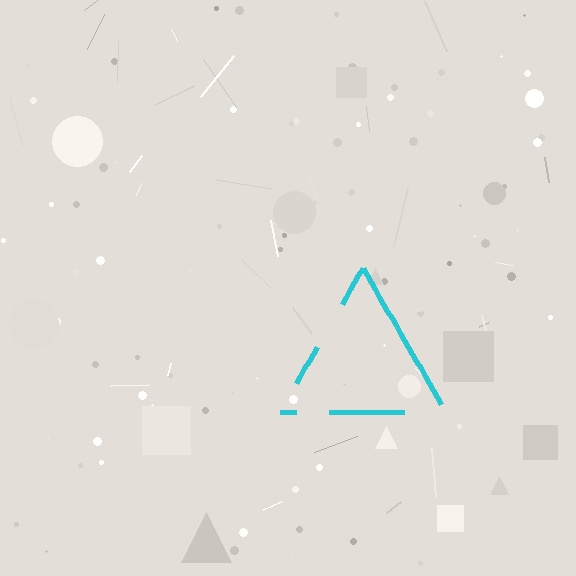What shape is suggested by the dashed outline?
The dashed outline suggests a triangle.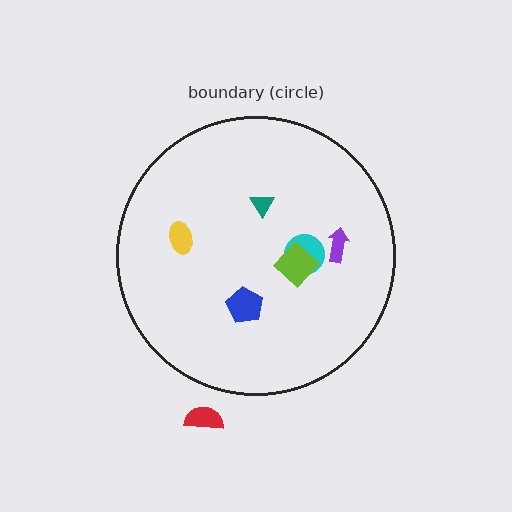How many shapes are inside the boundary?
6 inside, 1 outside.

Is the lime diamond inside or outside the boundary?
Inside.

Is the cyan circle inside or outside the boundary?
Inside.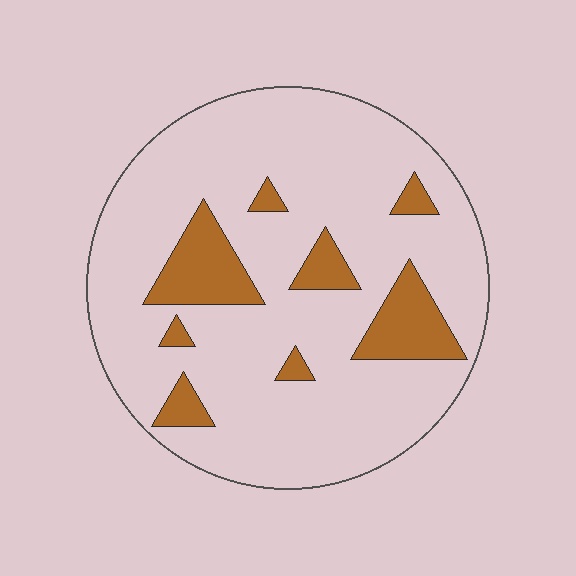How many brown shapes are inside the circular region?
8.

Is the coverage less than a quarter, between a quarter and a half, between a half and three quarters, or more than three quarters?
Less than a quarter.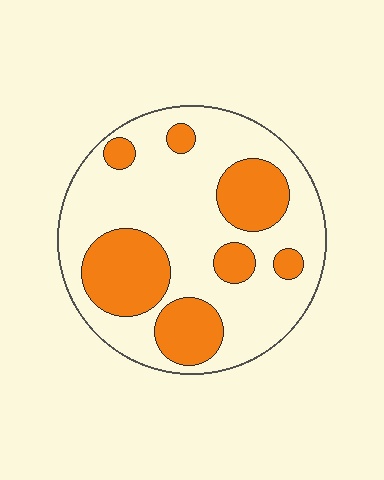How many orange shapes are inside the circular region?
7.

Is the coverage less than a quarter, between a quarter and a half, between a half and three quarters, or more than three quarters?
Between a quarter and a half.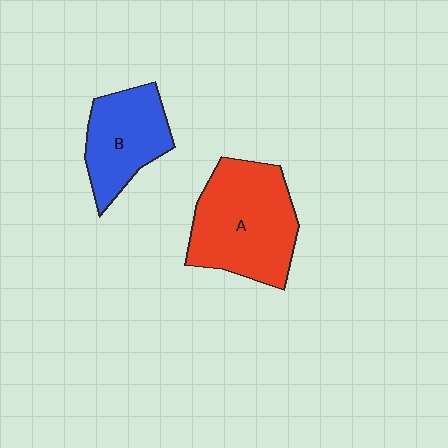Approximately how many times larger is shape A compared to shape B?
Approximately 1.5 times.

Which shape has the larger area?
Shape A (red).